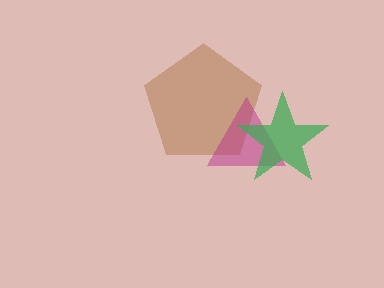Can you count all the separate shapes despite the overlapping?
Yes, there are 3 separate shapes.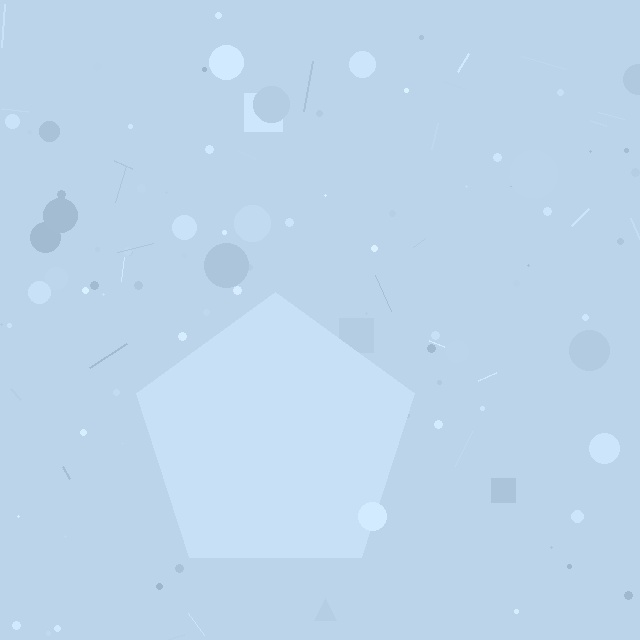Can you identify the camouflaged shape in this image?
The camouflaged shape is a pentagon.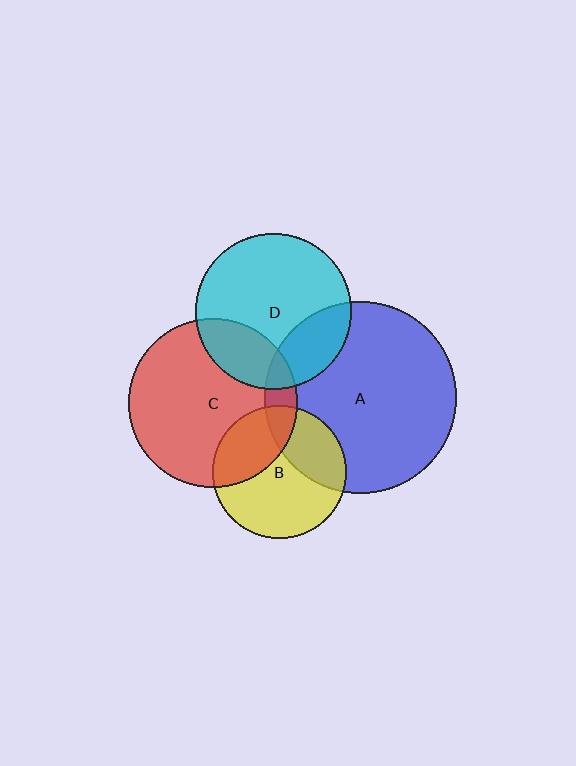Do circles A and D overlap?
Yes.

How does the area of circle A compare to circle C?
Approximately 1.3 times.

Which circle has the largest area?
Circle A (blue).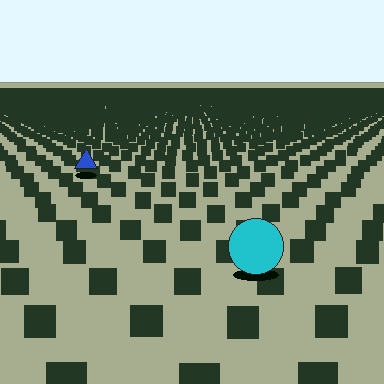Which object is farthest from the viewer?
The blue triangle is farthest from the viewer. It appears smaller and the ground texture around it is denser.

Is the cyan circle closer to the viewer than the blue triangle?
Yes. The cyan circle is closer — you can tell from the texture gradient: the ground texture is coarser near it.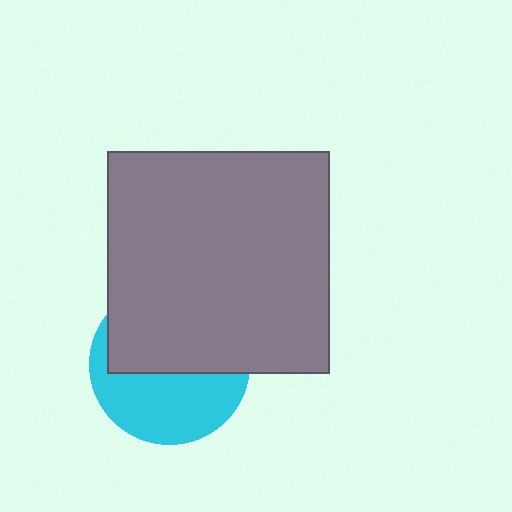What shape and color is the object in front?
The object in front is a gray square.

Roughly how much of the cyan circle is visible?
About half of it is visible (roughly 47%).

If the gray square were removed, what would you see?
You would see the complete cyan circle.